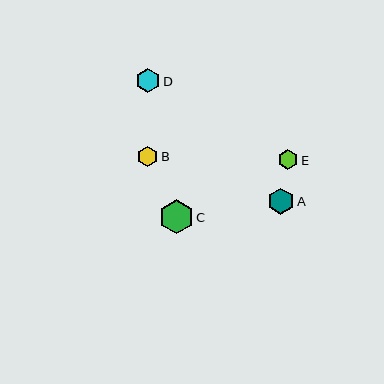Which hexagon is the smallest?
Hexagon E is the smallest with a size of approximately 20 pixels.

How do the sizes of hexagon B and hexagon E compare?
Hexagon B and hexagon E are approximately the same size.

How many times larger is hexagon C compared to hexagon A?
Hexagon C is approximately 1.3 times the size of hexagon A.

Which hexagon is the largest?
Hexagon C is the largest with a size of approximately 34 pixels.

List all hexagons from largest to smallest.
From largest to smallest: C, A, D, B, E.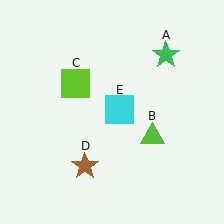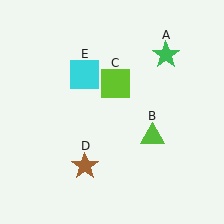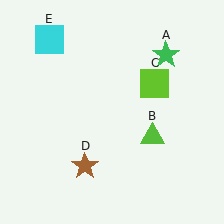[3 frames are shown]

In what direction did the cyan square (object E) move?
The cyan square (object E) moved up and to the left.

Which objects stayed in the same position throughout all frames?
Green star (object A) and lime triangle (object B) and brown star (object D) remained stationary.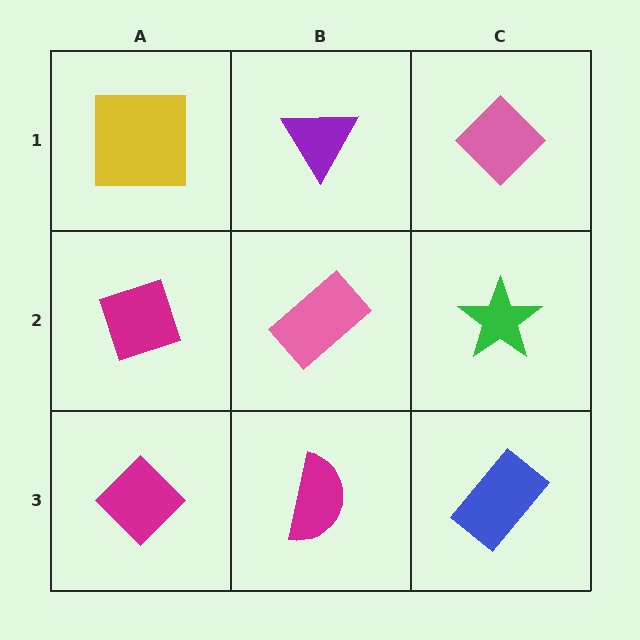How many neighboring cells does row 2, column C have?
3.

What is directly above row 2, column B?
A purple triangle.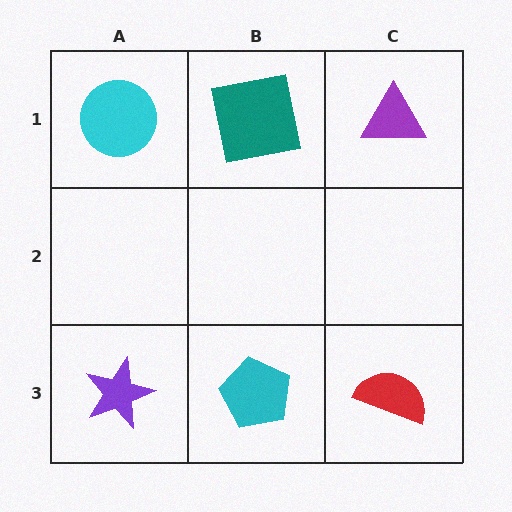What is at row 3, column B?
A cyan pentagon.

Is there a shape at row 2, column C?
No, that cell is empty.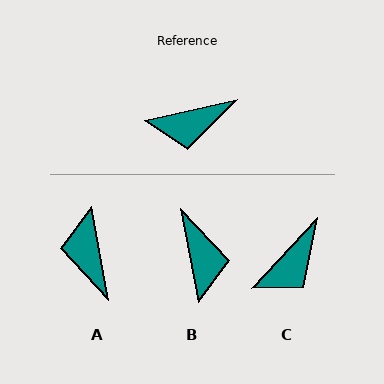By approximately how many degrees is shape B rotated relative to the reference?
Approximately 88 degrees counter-clockwise.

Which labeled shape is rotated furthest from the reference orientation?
A, about 92 degrees away.